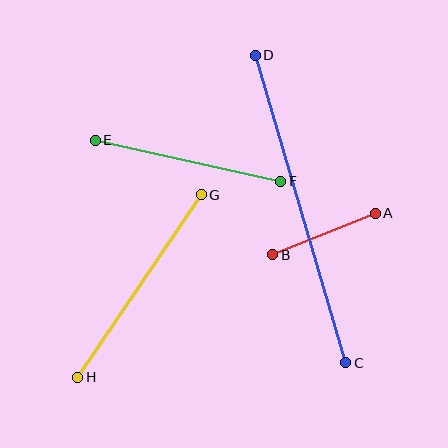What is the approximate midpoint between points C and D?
The midpoint is at approximately (301, 209) pixels.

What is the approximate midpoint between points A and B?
The midpoint is at approximately (324, 234) pixels.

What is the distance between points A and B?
The distance is approximately 111 pixels.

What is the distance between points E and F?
The distance is approximately 190 pixels.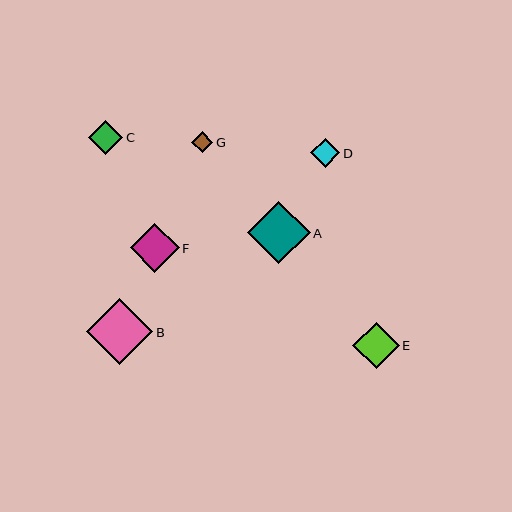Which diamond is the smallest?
Diamond G is the smallest with a size of approximately 21 pixels.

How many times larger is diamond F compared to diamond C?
Diamond F is approximately 1.5 times the size of diamond C.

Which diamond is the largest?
Diamond B is the largest with a size of approximately 66 pixels.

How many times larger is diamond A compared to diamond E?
Diamond A is approximately 1.4 times the size of diamond E.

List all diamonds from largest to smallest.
From largest to smallest: B, A, F, E, C, D, G.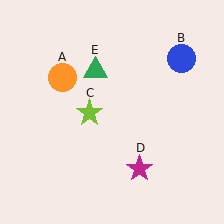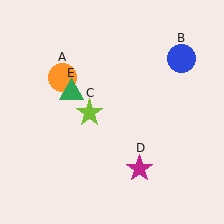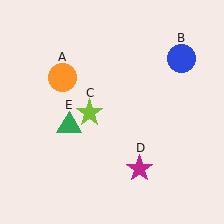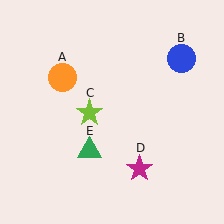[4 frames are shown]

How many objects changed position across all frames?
1 object changed position: green triangle (object E).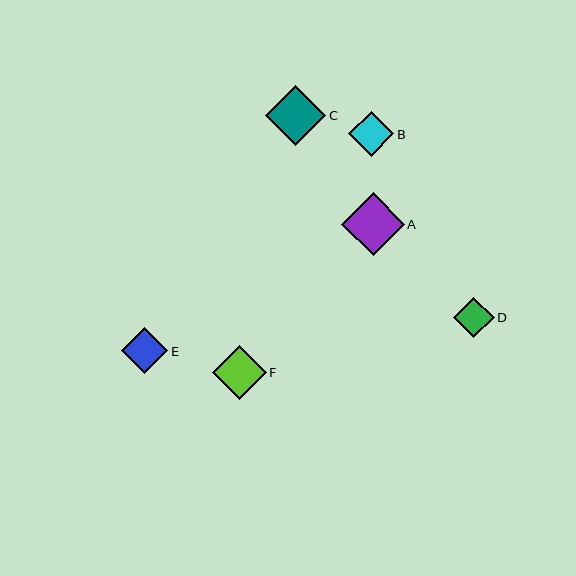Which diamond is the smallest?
Diamond D is the smallest with a size of approximately 40 pixels.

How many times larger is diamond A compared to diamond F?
Diamond A is approximately 1.2 times the size of diamond F.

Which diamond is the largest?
Diamond A is the largest with a size of approximately 62 pixels.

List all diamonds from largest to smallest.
From largest to smallest: A, C, F, E, B, D.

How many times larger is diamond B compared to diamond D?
Diamond B is approximately 1.1 times the size of diamond D.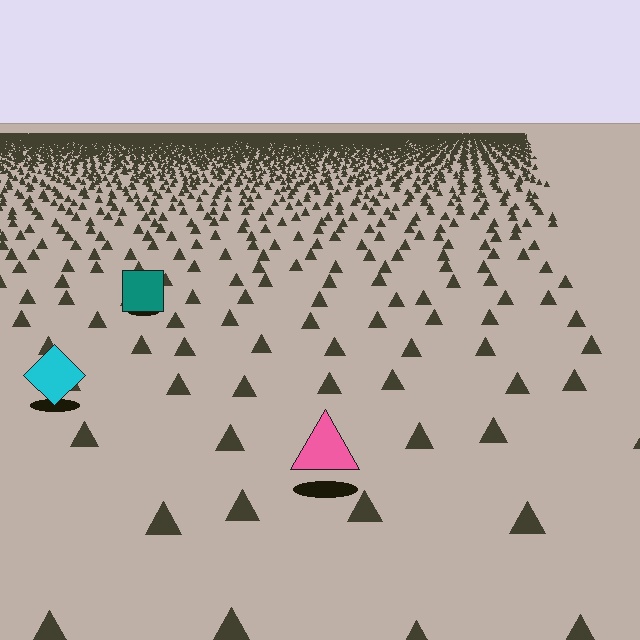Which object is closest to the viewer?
The pink triangle is closest. The texture marks near it are larger and more spread out.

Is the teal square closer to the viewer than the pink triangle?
No. The pink triangle is closer — you can tell from the texture gradient: the ground texture is coarser near it.